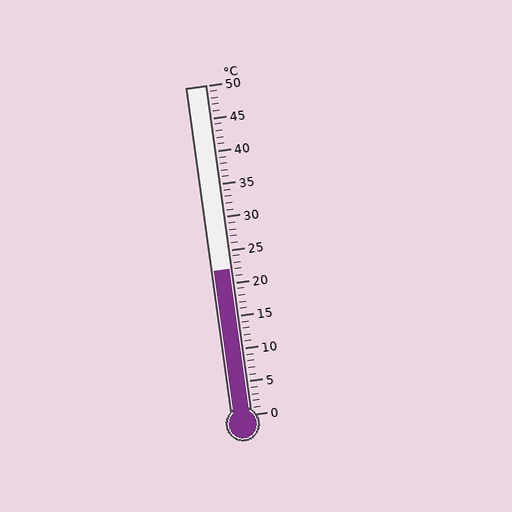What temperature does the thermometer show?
The thermometer shows approximately 22°C.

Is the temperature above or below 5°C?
The temperature is above 5°C.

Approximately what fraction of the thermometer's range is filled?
The thermometer is filled to approximately 45% of its range.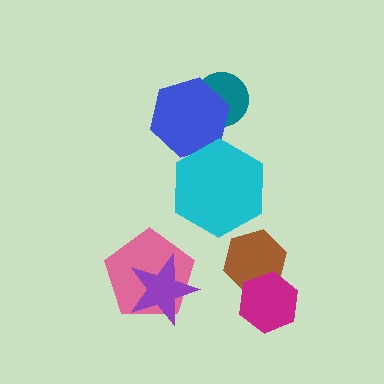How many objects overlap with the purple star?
1 object overlaps with the purple star.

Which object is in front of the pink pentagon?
The purple star is in front of the pink pentagon.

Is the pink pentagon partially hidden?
Yes, it is partially covered by another shape.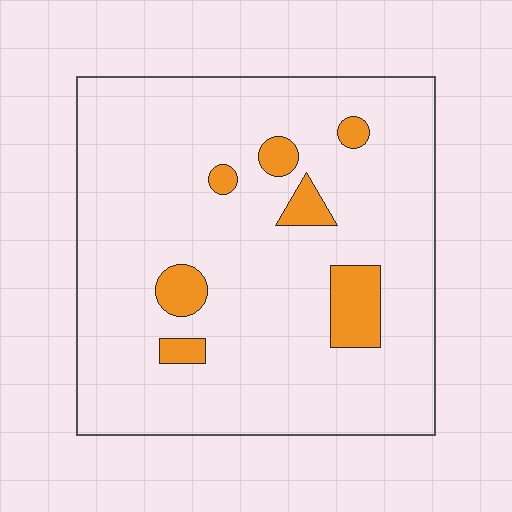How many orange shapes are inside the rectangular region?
7.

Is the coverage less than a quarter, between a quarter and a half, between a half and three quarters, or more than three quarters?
Less than a quarter.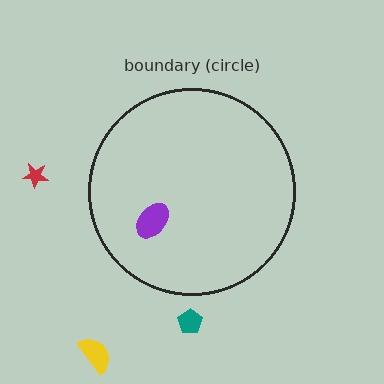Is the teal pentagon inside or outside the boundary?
Outside.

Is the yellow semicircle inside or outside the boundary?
Outside.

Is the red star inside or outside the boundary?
Outside.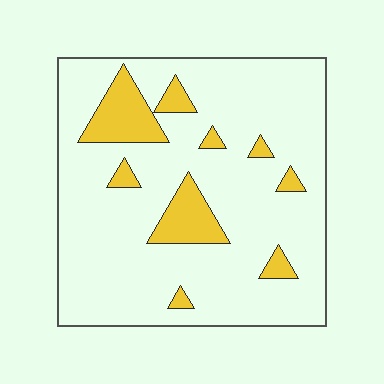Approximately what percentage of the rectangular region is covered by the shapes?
Approximately 15%.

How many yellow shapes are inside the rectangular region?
9.